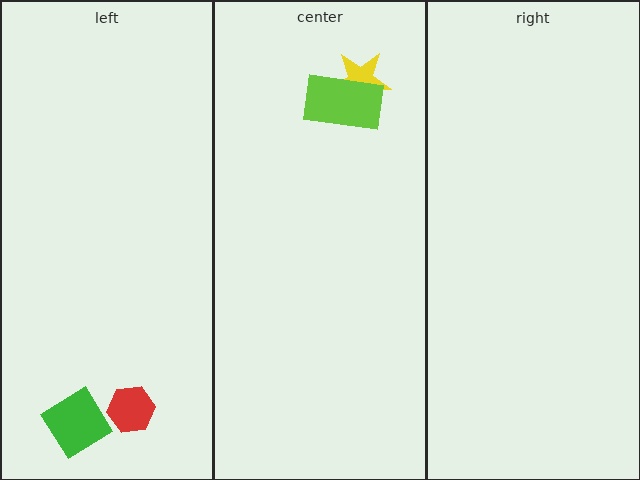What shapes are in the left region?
The red hexagon, the green diamond.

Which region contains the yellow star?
The center region.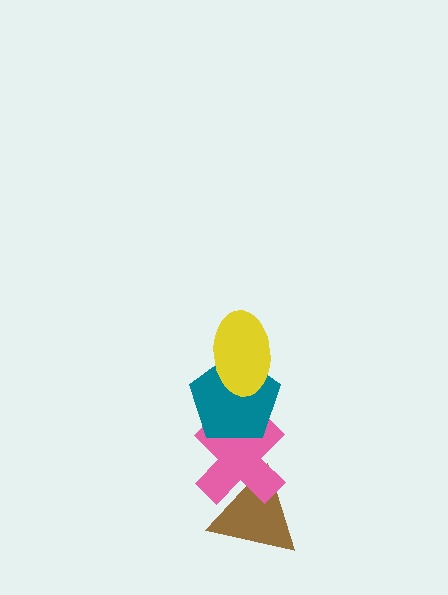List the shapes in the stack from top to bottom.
From top to bottom: the yellow ellipse, the teal pentagon, the pink cross, the brown triangle.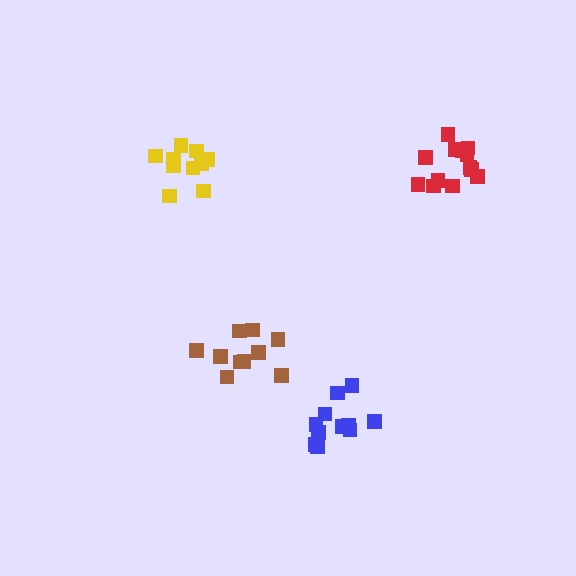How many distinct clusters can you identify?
There are 4 distinct clusters.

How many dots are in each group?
Group 1: 12 dots, Group 2: 10 dots, Group 3: 10 dots, Group 4: 13 dots (45 total).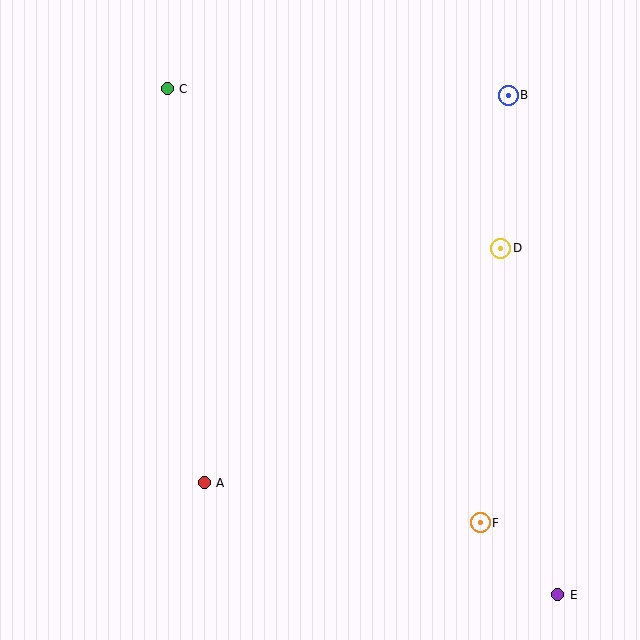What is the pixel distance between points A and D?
The distance between A and D is 378 pixels.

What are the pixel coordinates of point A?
Point A is at (204, 483).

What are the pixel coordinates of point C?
Point C is at (167, 89).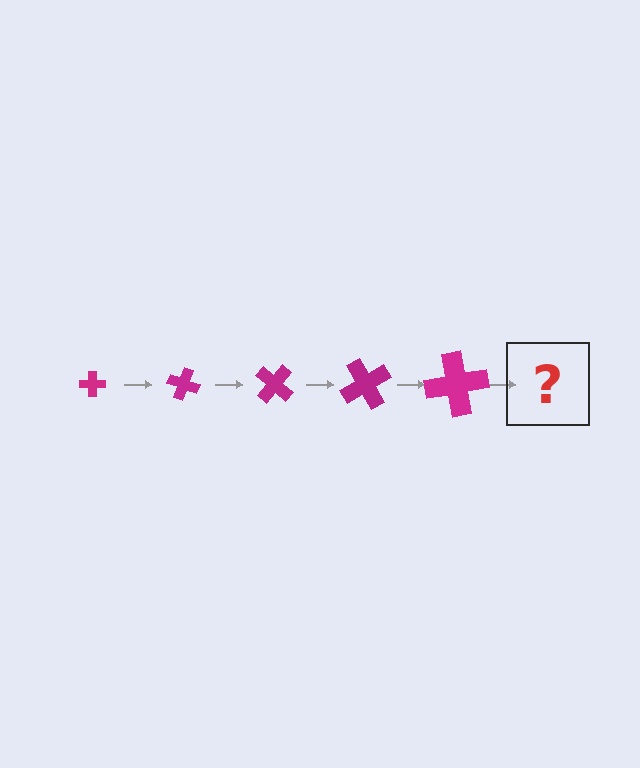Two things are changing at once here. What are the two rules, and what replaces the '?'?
The two rules are that the cross grows larger each step and it rotates 20 degrees each step. The '?' should be a cross, larger than the previous one and rotated 100 degrees from the start.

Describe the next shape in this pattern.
It should be a cross, larger than the previous one and rotated 100 degrees from the start.